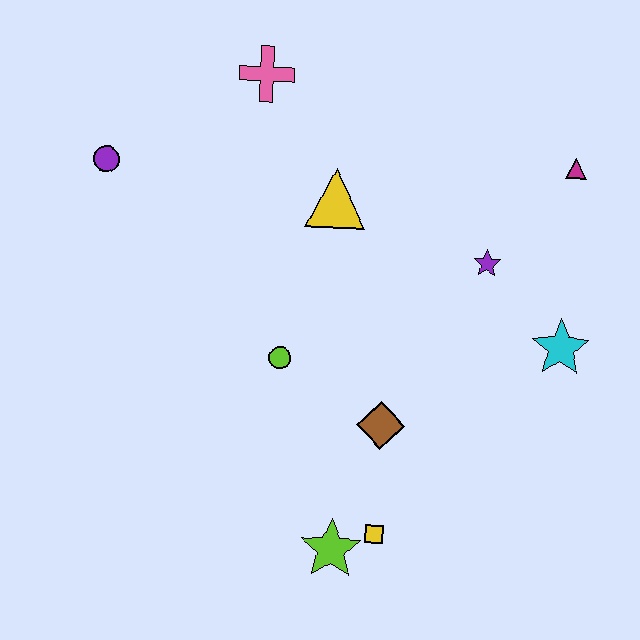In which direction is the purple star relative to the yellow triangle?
The purple star is to the right of the yellow triangle.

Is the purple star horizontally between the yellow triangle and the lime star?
No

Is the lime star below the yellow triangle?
Yes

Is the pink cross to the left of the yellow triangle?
Yes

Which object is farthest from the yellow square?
The pink cross is farthest from the yellow square.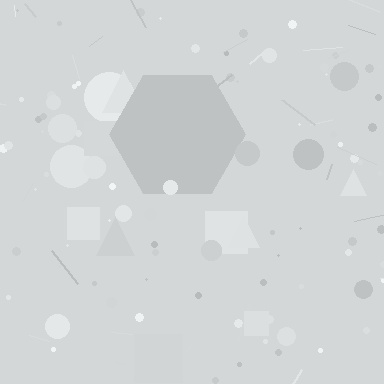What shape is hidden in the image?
A hexagon is hidden in the image.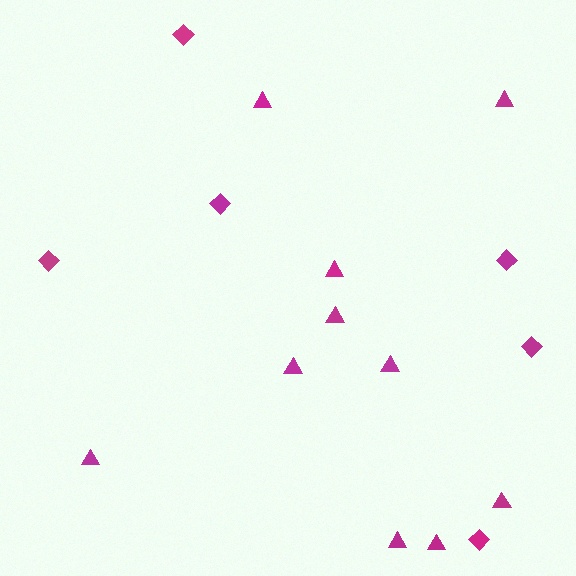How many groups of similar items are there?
There are 2 groups: one group of triangles (10) and one group of diamonds (6).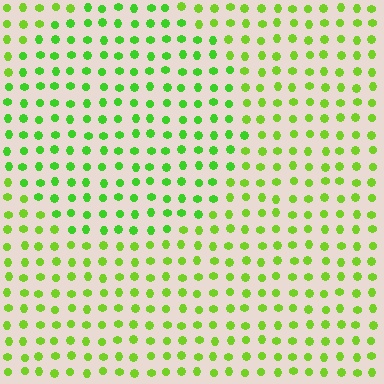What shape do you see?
I see a circle.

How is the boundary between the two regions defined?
The boundary is defined purely by a slight shift in hue (about 20 degrees). Spacing, size, and orientation are identical on both sides.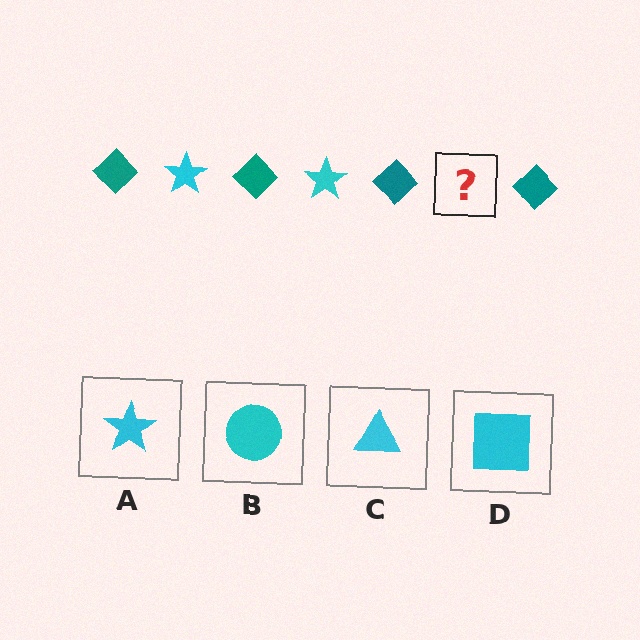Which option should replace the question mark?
Option A.